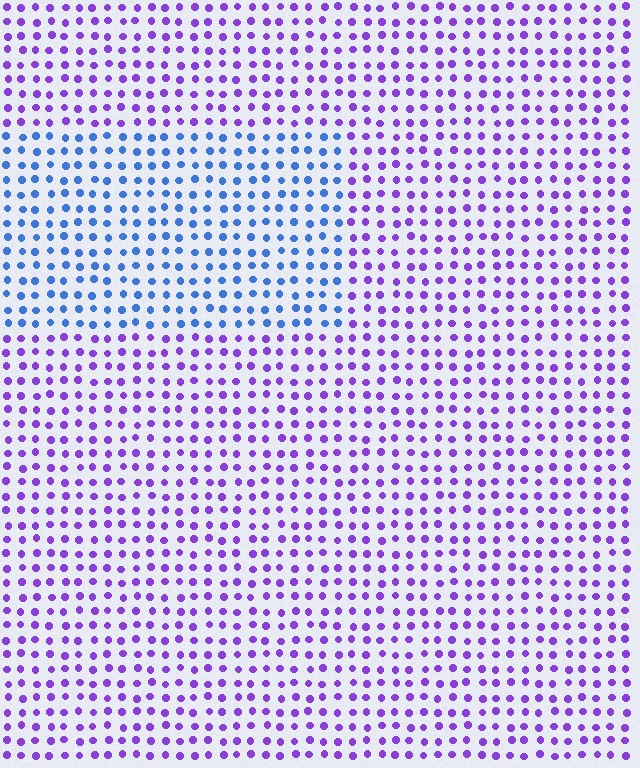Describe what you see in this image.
The image is filled with small purple elements in a uniform arrangement. A rectangle-shaped region is visible where the elements are tinted to a slightly different hue, forming a subtle color boundary.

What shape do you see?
I see a rectangle.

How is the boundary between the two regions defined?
The boundary is defined purely by a slight shift in hue (about 52 degrees). Spacing, size, and orientation are identical on both sides.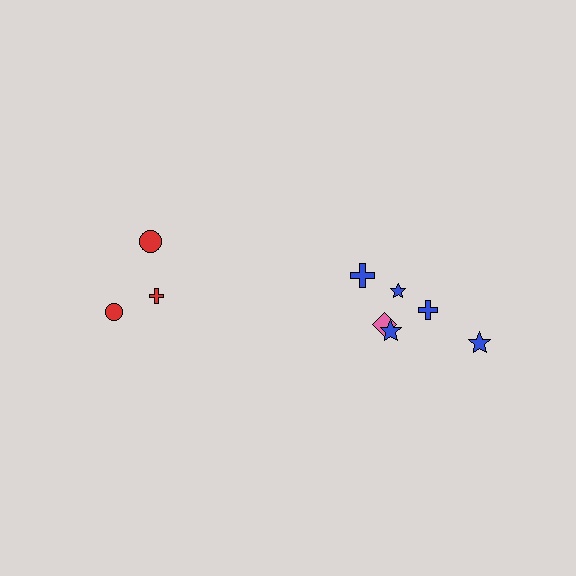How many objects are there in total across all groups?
There are 9 objects.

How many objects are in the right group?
There are 6 objects.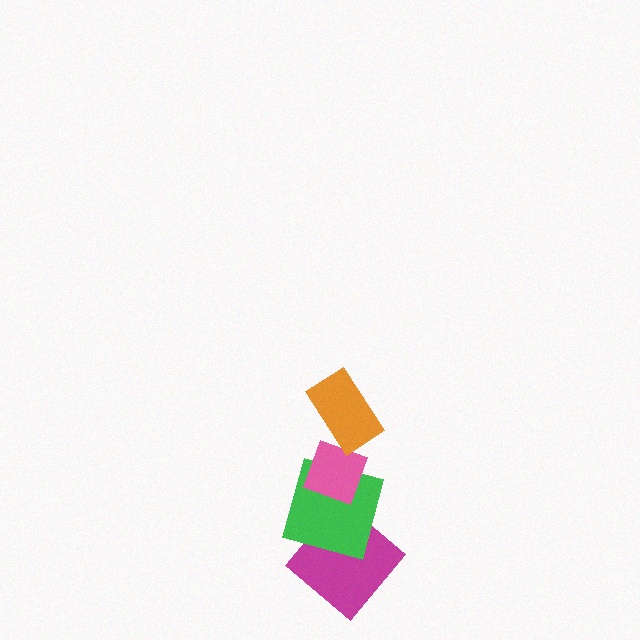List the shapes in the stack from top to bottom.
From top to bottom: the orange rectangle, the pink diamond, the green square, the magenta diamond.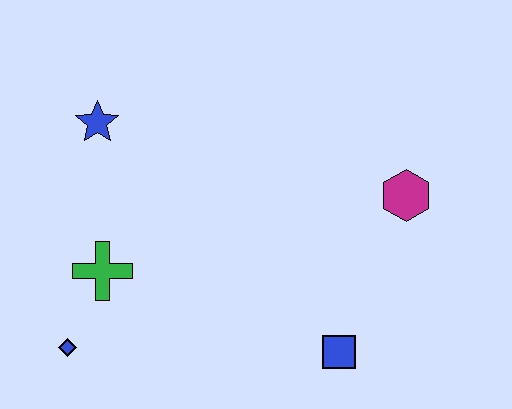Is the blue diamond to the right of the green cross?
No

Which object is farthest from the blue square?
The blue star is farthest from the blue square.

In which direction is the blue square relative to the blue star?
The blue square is to the right of the blue star.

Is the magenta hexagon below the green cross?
No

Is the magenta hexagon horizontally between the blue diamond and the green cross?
No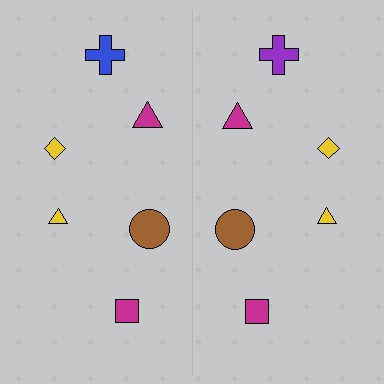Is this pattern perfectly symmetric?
No, the pattern is not perfectly symmetric. The purple cross on the right side breaks the symmetry — its mirror counterpart is blue.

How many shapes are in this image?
There are 12 shapes in this image.